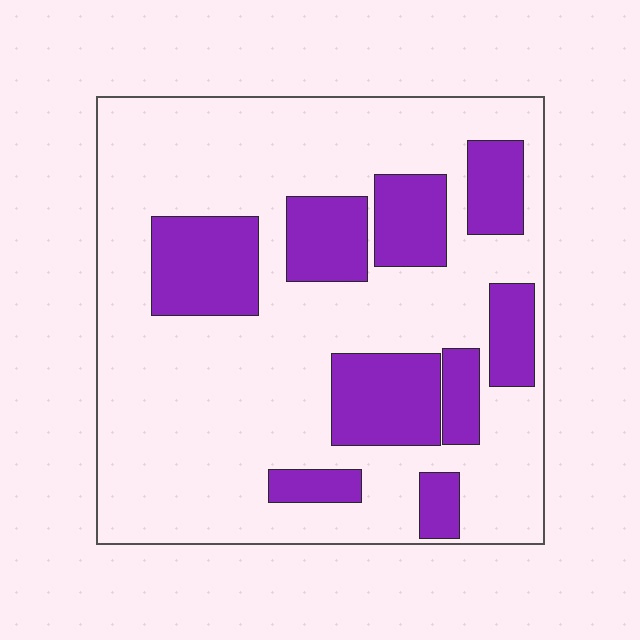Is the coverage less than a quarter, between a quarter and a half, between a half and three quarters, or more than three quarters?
Between a quarter and a half.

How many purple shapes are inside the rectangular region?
9.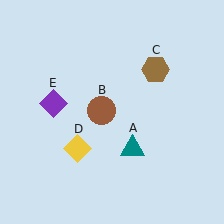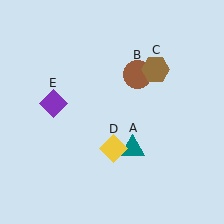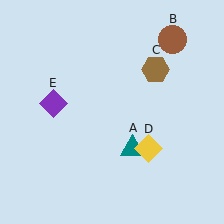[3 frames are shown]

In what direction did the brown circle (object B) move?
The brown circle (object B) moved up and to the right.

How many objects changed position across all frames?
2 objects changed position: brown circle (object B), yellow diamond (object D).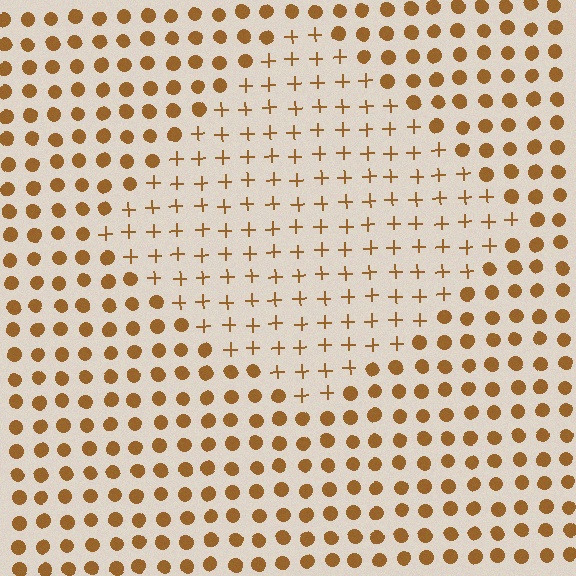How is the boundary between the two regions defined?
The boundary is defined by a change in element shape: plus signs inside vs. circles outside. All elements share the same color and spacing.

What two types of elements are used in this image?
The image uses plus signs inside the diamond region and circles outside it.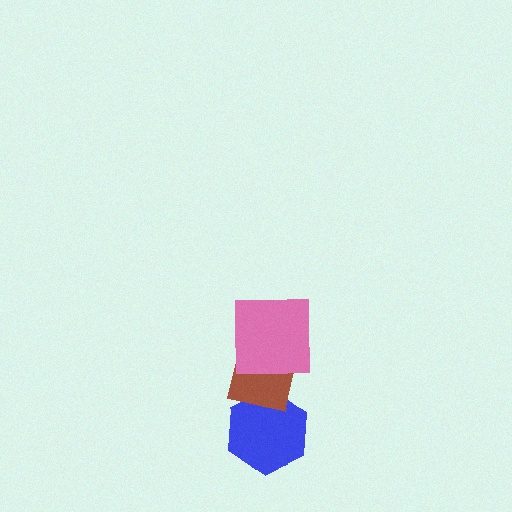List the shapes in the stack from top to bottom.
From top to bottom: the pink square, the brown square, the blue hexagon.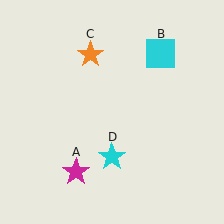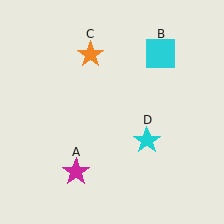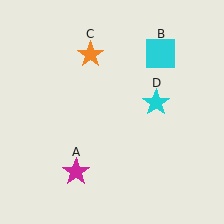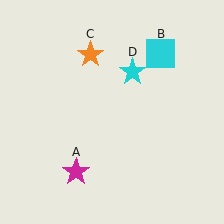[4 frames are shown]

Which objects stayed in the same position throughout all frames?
Magenta star (object A) and cyan square (object B) and orange star (object C) remained stationary.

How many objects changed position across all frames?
1 object changed position: cyan star (object D).